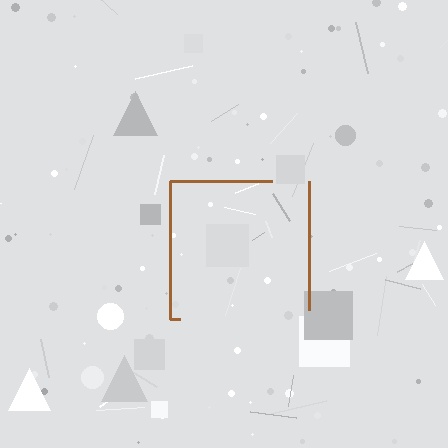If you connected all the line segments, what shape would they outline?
They would outline a square.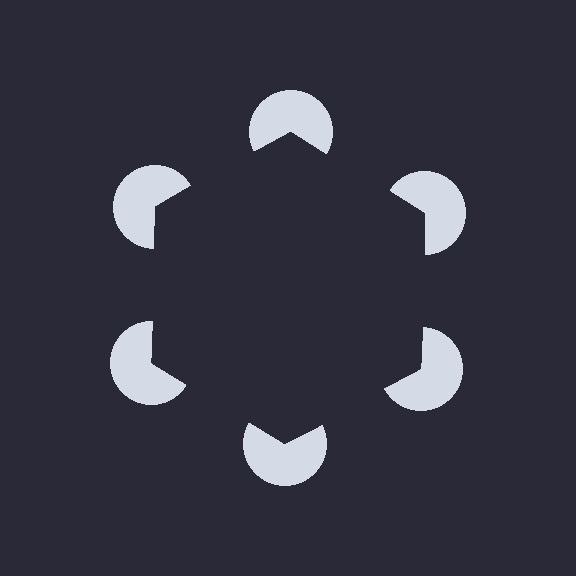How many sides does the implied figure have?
6 sides.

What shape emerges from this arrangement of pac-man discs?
An illusory hexagon — its edges are inferred from the aligned wedge cuts in the pac-man discs, not physically drawn.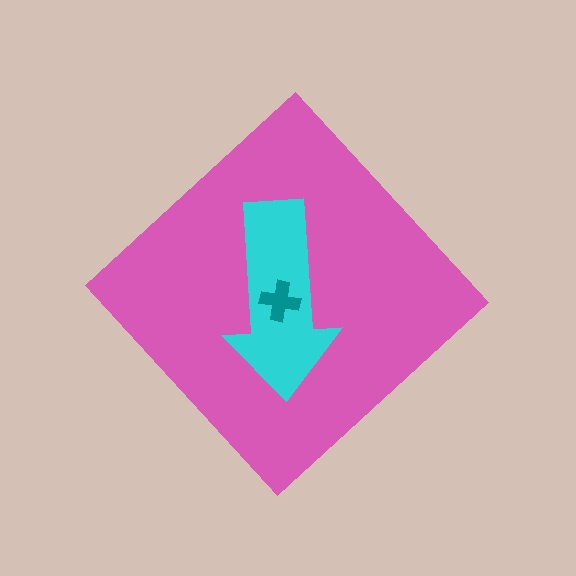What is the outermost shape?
The pink diamond.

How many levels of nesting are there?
3.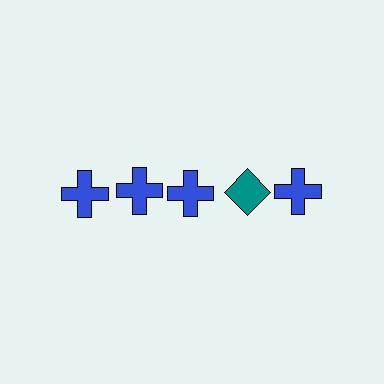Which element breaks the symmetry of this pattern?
The teal diamond in the top row, second from right column breaks the symmetry. All other shapes are blue crosses.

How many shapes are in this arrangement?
There are 5 shapes arranged in a grid pattern.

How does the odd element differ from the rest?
It differs in both color (teal instead of blue) and shape (diamond instead of cross).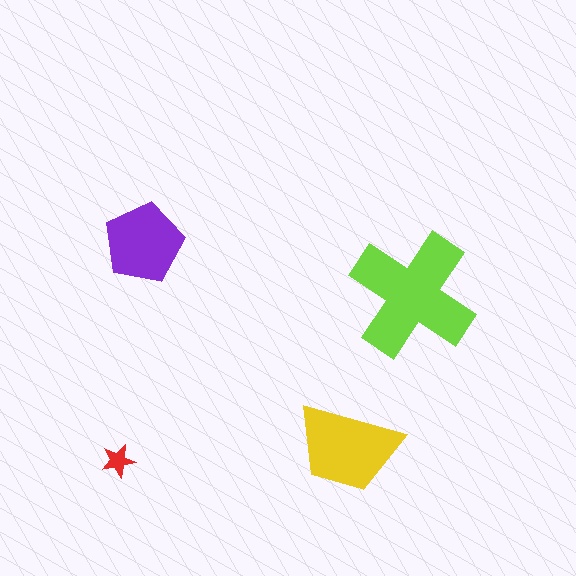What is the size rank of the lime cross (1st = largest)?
1st.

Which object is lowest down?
The red star is bottommost.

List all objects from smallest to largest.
The red star, the purple pentagon, the yellow trapezoid, the lime cross.